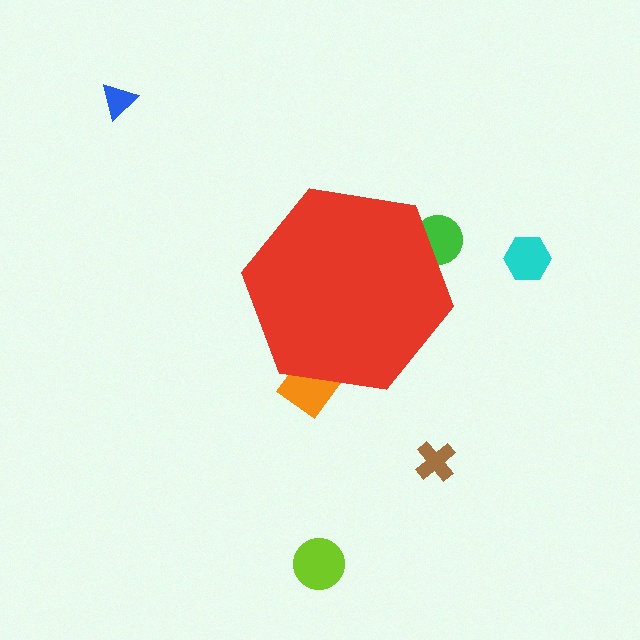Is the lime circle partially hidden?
No, the lime circle is fully visible.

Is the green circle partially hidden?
Yes, the green circle is partially hidden behind the red hexagon.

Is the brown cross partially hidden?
No, the brown cross is fully visible.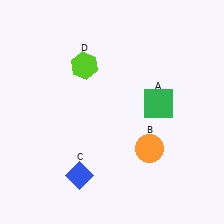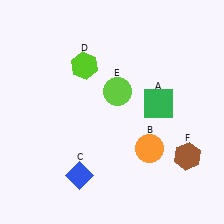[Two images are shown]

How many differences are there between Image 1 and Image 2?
There are 2 differences between the two images.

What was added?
A lime circle (E), a brown hexagon (F) were added in Image 2.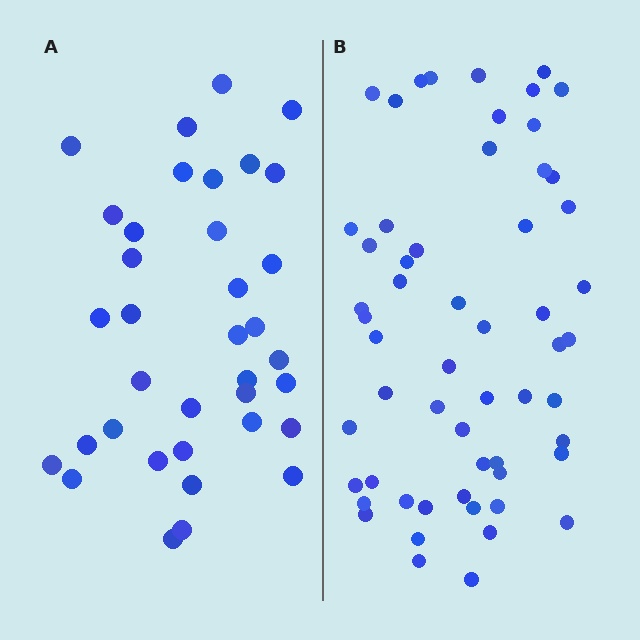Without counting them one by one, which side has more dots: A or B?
Region B (the right region) has more dots.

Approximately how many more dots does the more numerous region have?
Region B has approximately 20 more dots than region A.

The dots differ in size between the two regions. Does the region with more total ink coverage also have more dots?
No. Region A has more total ink coverage because its dots are larger, but region B actually contains more individual dots. Total area can be misleading — the number of items is what matters here.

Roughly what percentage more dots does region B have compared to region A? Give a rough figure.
About 60% more.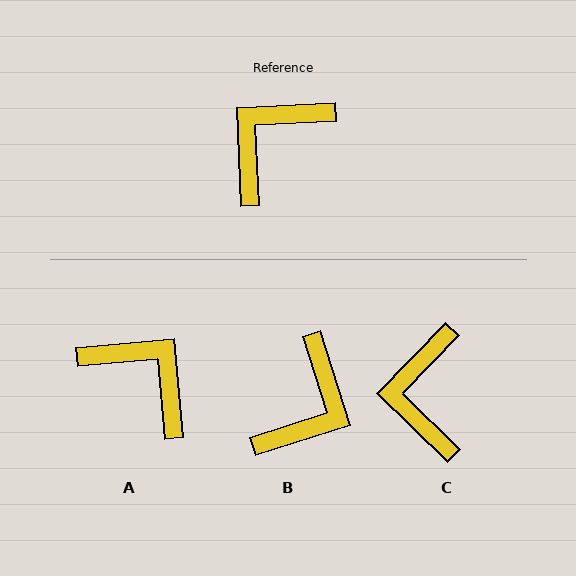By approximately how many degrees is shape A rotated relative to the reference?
Approximately 88 degrees clockwise.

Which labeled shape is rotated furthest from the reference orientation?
B, about 165 degrees away.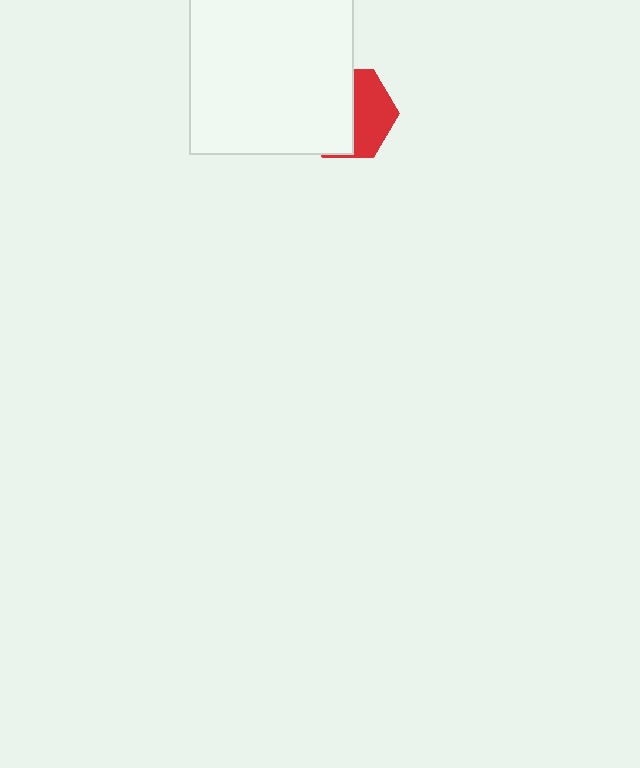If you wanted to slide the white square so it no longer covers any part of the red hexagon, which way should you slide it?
Slide it left — that is the most direct way to separate the two shapes.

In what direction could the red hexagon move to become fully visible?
The red hexagon could move right. That would shift it out from behind the white square entirely.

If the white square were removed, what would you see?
You would see the complete red hexagon.